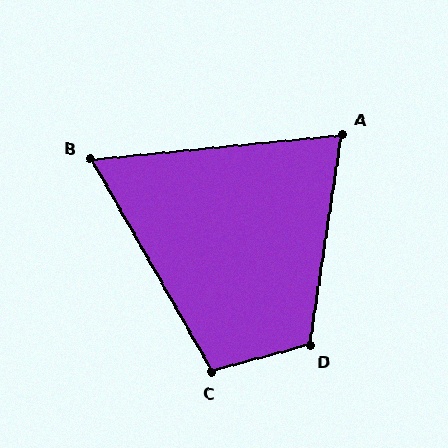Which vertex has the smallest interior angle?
B, at approximately 66 degrees.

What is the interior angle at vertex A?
Approximately 76 degrees (acute).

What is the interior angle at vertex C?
Approximately 104 degrees (obtuse).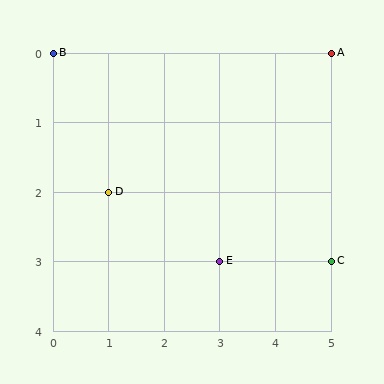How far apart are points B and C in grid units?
Points B and C are 5 columns and 3 rows apart (about 5.8 grid units diagonally).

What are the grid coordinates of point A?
Point A is at grid coordinates (5, 0).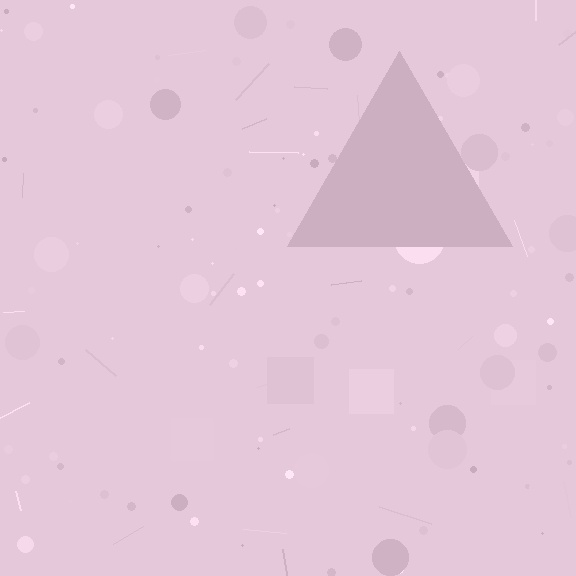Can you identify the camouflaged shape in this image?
The camouflaged shape is a triangle.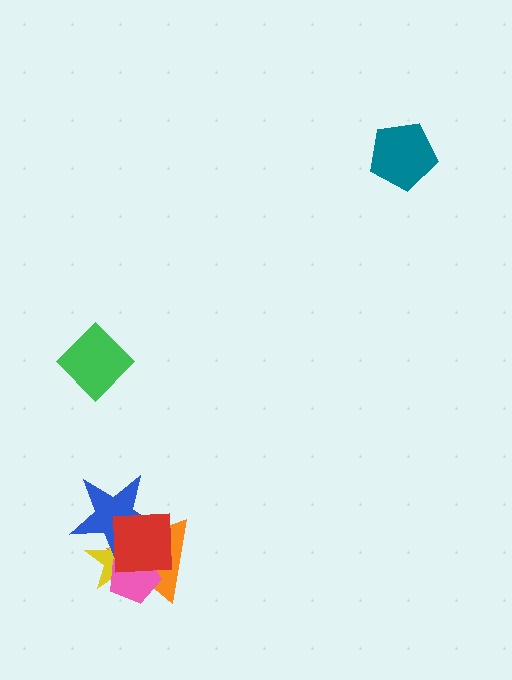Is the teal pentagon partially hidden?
No, no other shape covers it.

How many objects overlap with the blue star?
4 objects overlap with the blue star.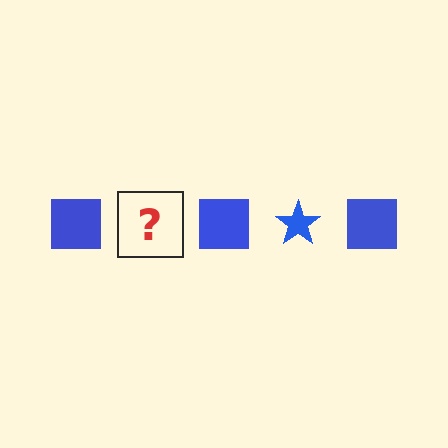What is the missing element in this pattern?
The missing element is a blue star.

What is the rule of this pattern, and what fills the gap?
The rule is that the pattern cycles through square, star shapes in blue. The gap should be filled with a blue star.